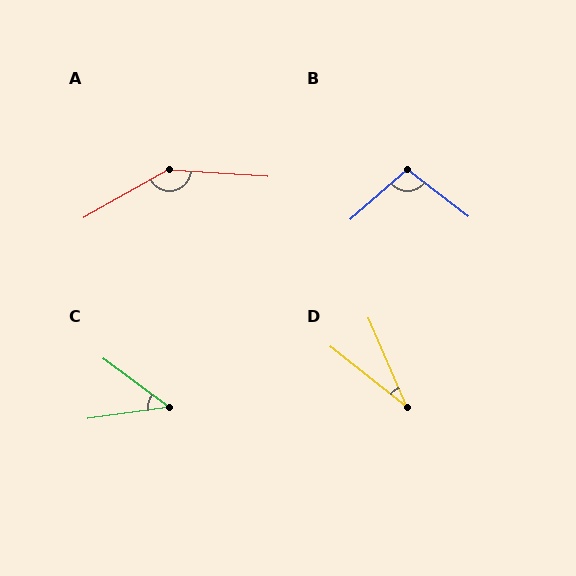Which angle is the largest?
A, at approximately 146 degrees.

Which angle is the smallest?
D, at approximately 28 degrees.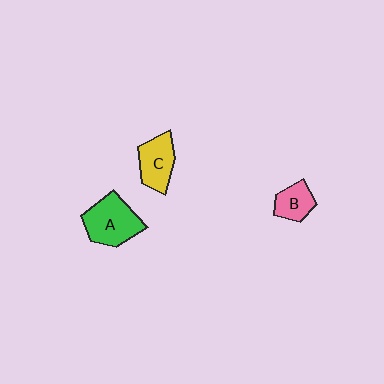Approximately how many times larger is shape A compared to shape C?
Approximately 1.3 times.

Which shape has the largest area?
Shape A (green).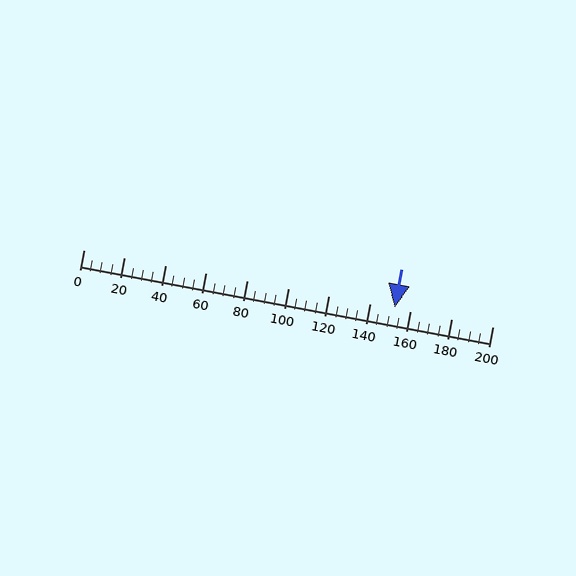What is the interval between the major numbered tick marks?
The major tick marks are spaced 20 units apart.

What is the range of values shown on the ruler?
The ruler shows values from 0 to 200.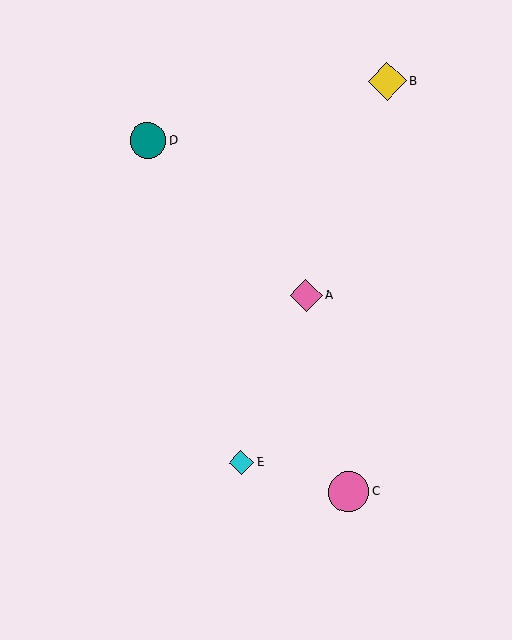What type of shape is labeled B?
Shape B is a yellow diamond.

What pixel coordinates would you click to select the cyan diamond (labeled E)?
Click at (241, 463) to select the cyan diamond E.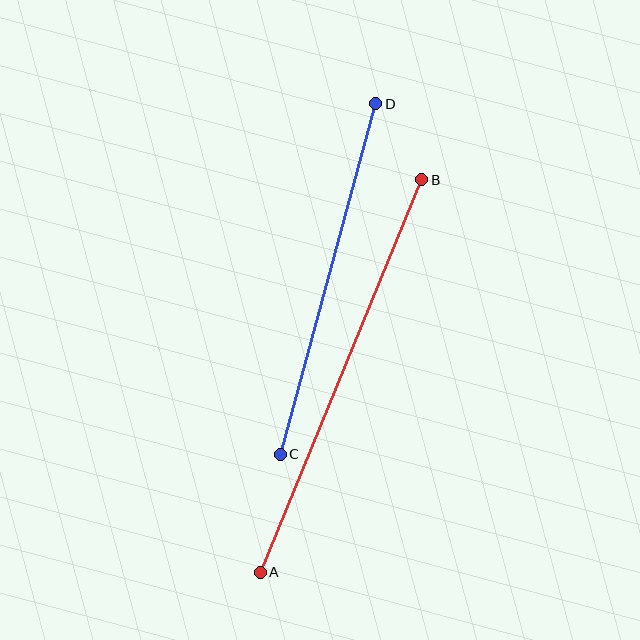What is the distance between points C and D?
The distance is approximately 363 pixels.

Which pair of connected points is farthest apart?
Points A and B are farthest apart.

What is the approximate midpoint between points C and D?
The midpoint is at approximately (328, 279) pixels.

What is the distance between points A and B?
The distance is approximately 425 pixels.